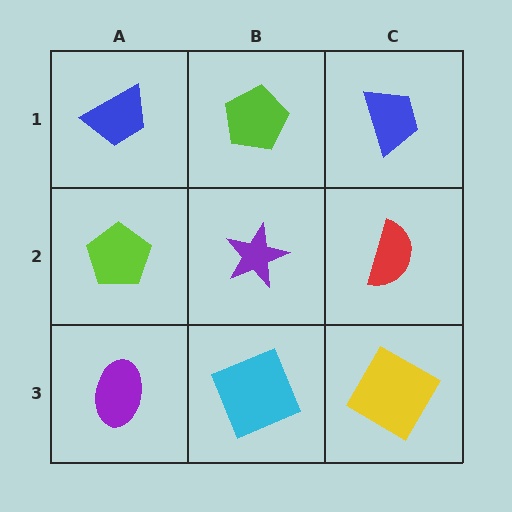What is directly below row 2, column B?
A cyan square.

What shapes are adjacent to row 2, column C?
A blue trapezoid (row 1, column C), a yellow square (row 3, column C), a purple star (row 2, column B).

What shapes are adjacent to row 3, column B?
A purple star (row 2, column B), a purple ellipse (row 3, column A), a yellow square (row 3, column C).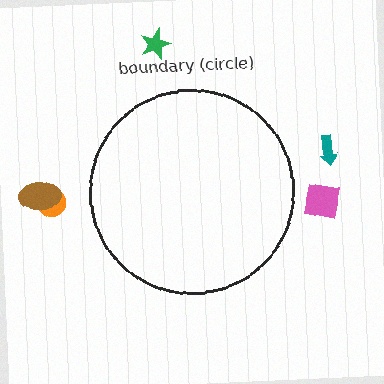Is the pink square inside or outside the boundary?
Outside.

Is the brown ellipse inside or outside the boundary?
Outside.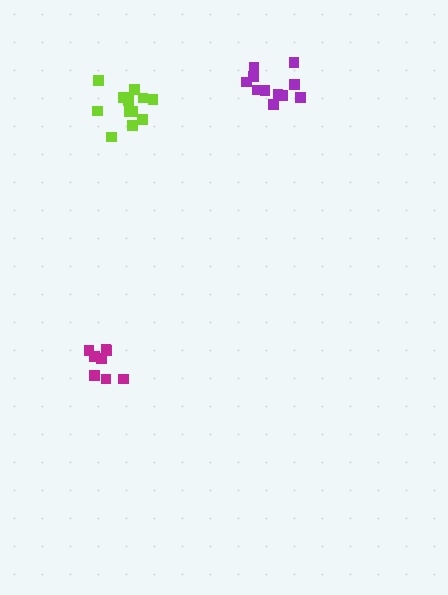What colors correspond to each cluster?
The clusters are colored: magenta, purple, lime.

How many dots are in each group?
Group 1: 8 dots, Group 2: 11 dots, Group 3: 12 dots (31 total).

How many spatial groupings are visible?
There are 3 spatial groupings.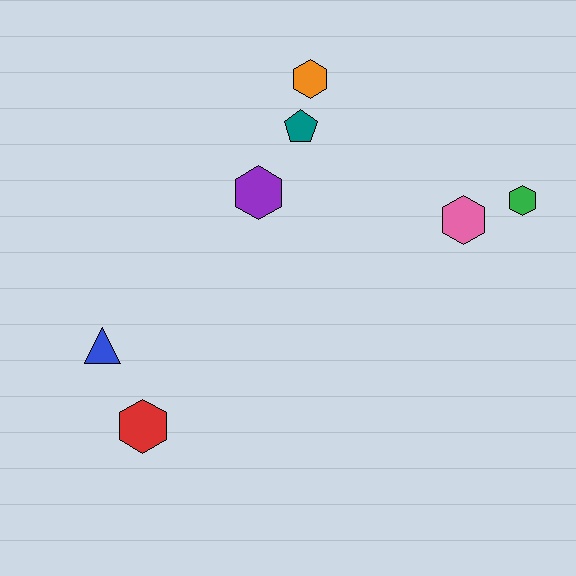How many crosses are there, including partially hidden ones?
There are no crosses.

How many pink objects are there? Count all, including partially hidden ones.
There is 1 pink object.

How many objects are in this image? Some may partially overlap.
There are 7 objects.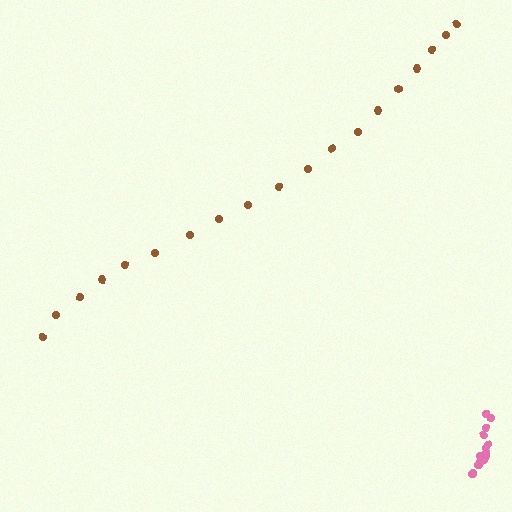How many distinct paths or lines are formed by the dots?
There are 2 distinct paths.